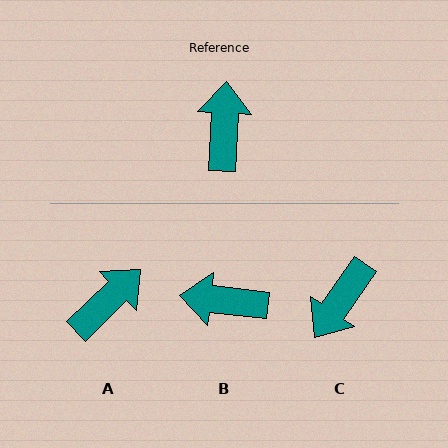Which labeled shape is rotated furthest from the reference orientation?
C, about 148 degrees away.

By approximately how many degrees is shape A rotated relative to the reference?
Approximately 43 degrees clockwise.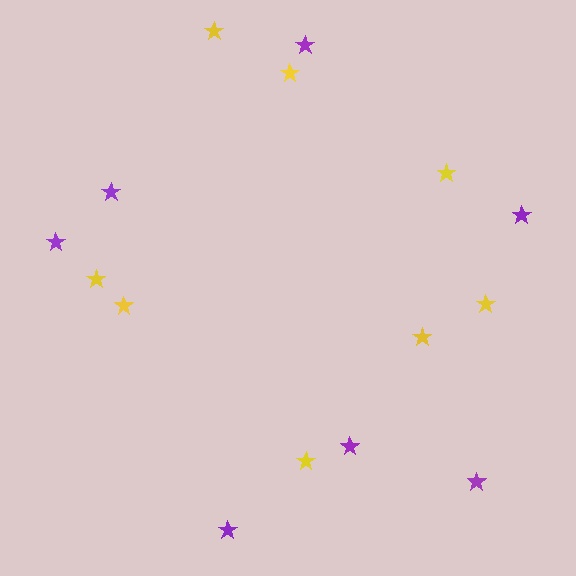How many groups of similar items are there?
There are 2 groups: one group of yellow stars (8) and one group of purple stars (7).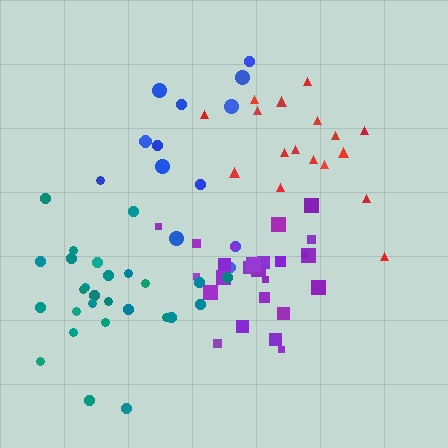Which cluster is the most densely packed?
Purple.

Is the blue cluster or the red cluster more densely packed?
Red.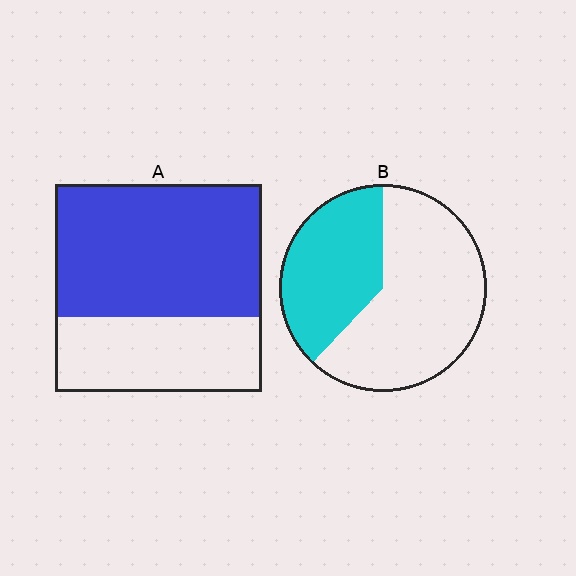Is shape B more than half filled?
No.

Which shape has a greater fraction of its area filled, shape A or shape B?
Shape A.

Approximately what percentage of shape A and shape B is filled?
A is approximately 65% and B is approximately 40%.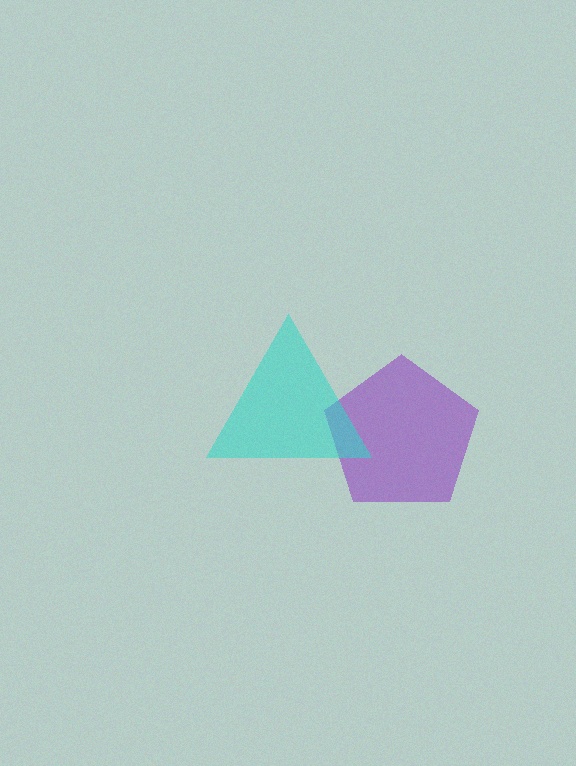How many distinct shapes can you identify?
There are 2 distinct shapes: a purple pentagon, a cyan triangle.